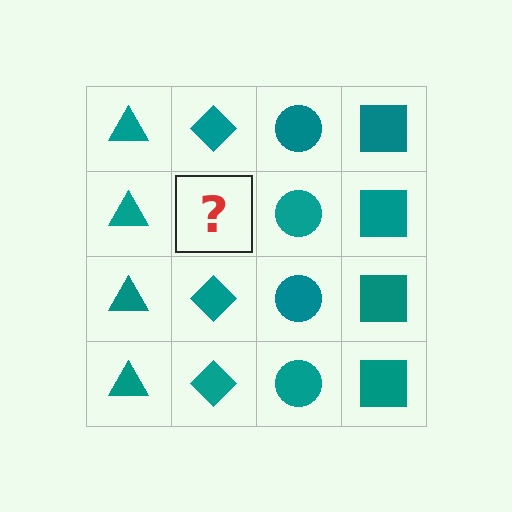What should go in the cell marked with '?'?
The missing cell should contain a teal diamond.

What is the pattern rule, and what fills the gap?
The rule is that each column has a consistent shape. The gap should be filled with a teal diamond.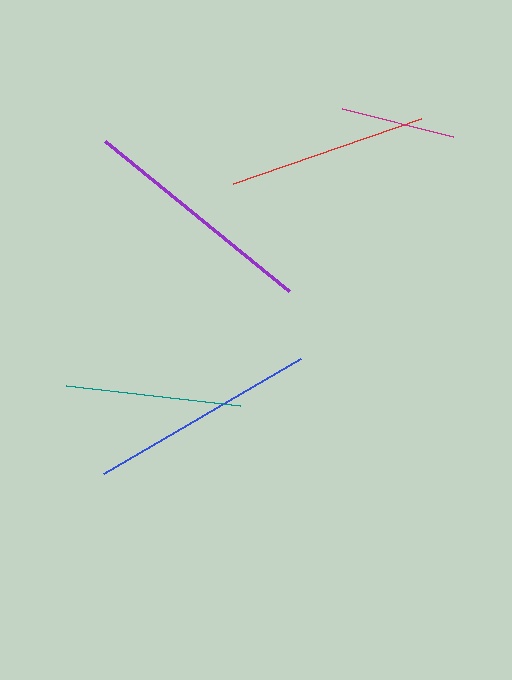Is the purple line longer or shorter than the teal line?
The purple line is longer than the teal line.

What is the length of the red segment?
The red segment is approximately 199 pixels long.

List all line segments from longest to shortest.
From longest to shortest: purple, blue, red, teal, magenta.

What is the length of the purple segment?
The purple segment is approximately 238 pixels long.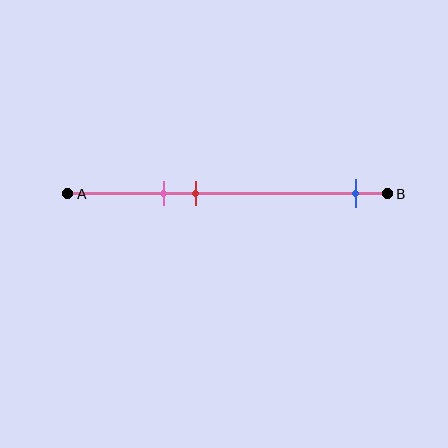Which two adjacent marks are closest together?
The pink and red marks are the closest adjacent pair.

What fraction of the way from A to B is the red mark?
The red mark is approximately 40% (0.4) of the way from A to B.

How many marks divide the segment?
There are 3 marks dividing the segment.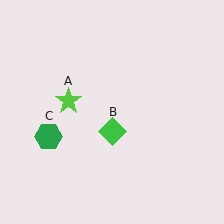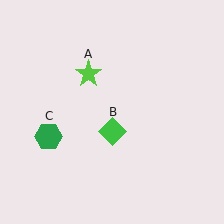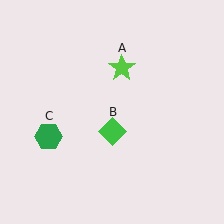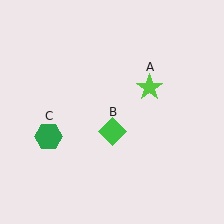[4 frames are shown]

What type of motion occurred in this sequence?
The lime star (object A) rotated clockwise around the center of the scene.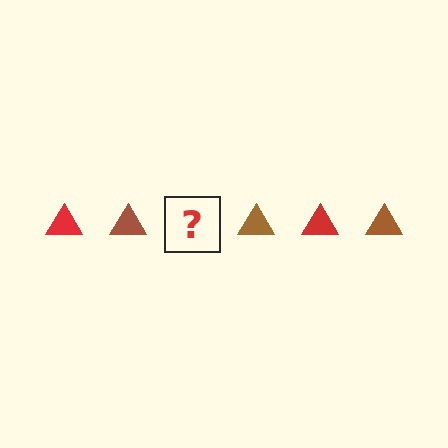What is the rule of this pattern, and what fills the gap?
The rule is that the pattern cycles through red, brown triangles. The gap should be filled with a red triangle.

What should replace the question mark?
The question mark should be replaced with a red triangle.